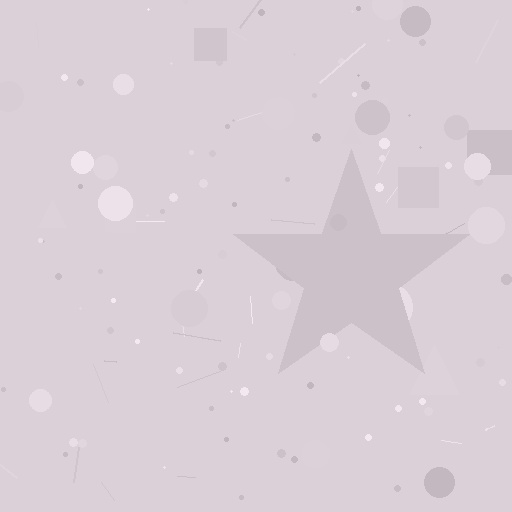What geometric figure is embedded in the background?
A star is embedded in the background.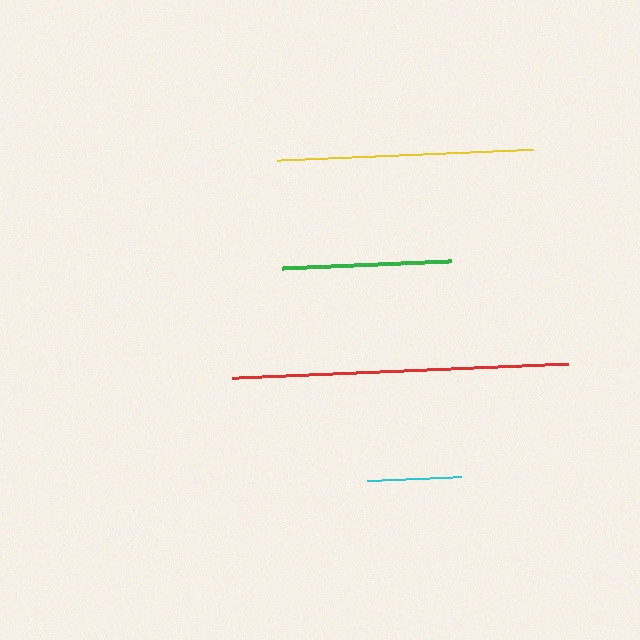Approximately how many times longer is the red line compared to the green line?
The red line is approximately 2.0 times the length of the green line.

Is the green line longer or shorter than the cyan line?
The green line is longer than the cyan line.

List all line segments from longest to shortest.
From longest to shortest: red, yellow, green, cyan.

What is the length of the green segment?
The green segment is approximately 169 pixels long.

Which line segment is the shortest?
The cyan line is the shortest at approximately 94 pixels.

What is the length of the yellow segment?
The yellow segment is approximately 255 pixels long.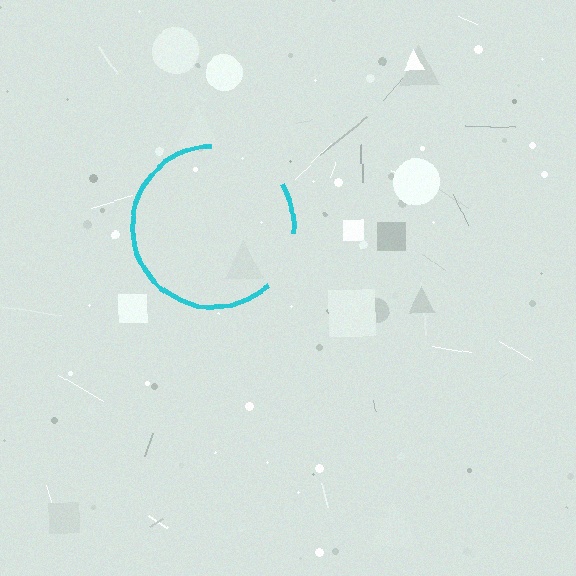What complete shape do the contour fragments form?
The contour fragments form a circle.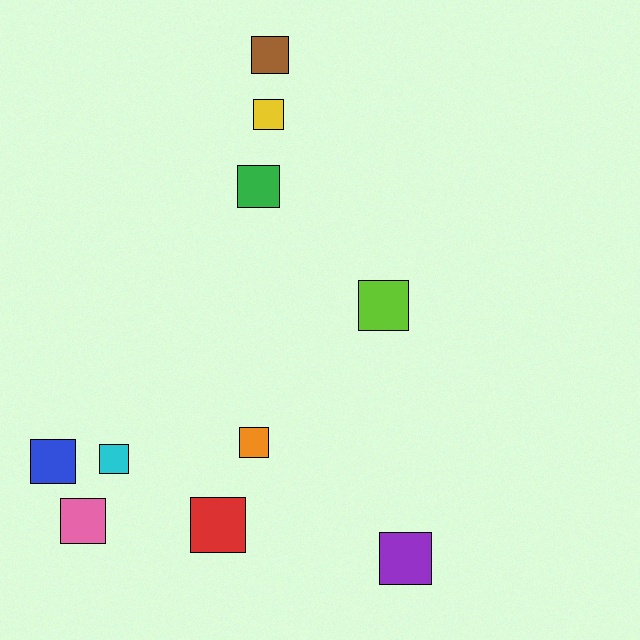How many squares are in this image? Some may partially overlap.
There are 10 squares.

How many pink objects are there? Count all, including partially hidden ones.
There is 1 pink object.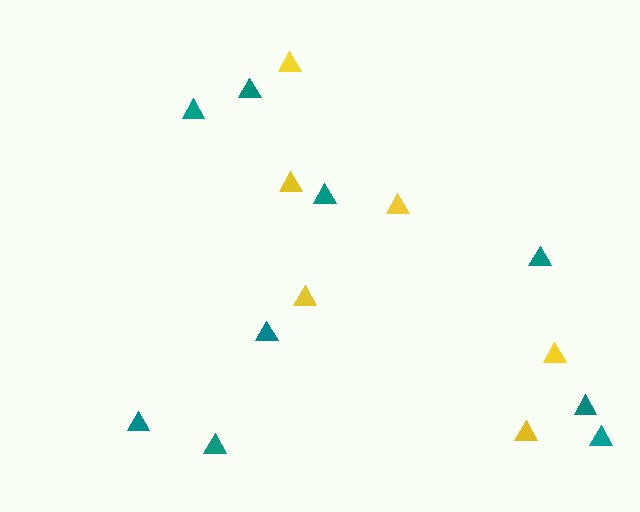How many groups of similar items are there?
There are 2 groups: one group of teal triangles (9) and one group of yellow triangles (6).